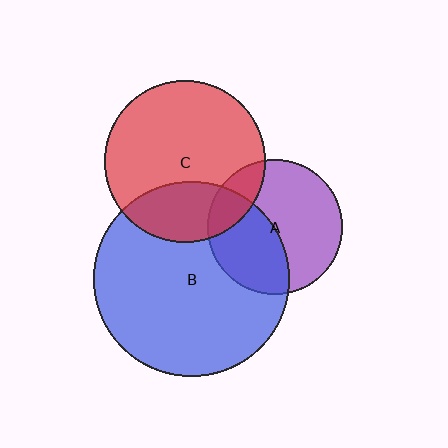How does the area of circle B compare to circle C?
Approximately 1.5 times.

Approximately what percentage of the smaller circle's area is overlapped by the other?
Approximately 40%.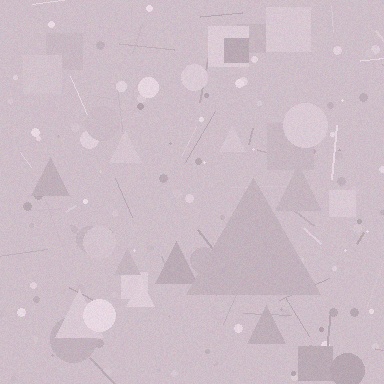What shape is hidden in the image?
A triangle is hidden in the image.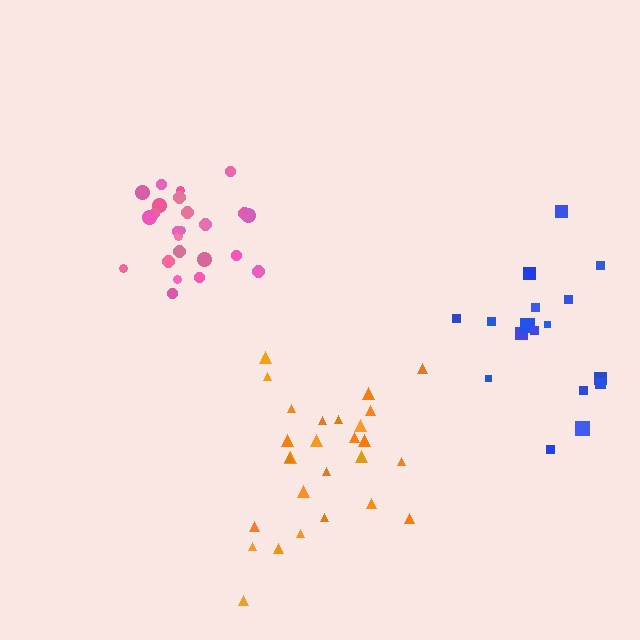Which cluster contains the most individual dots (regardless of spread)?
Orange (27).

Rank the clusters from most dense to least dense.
pink, orange, blue.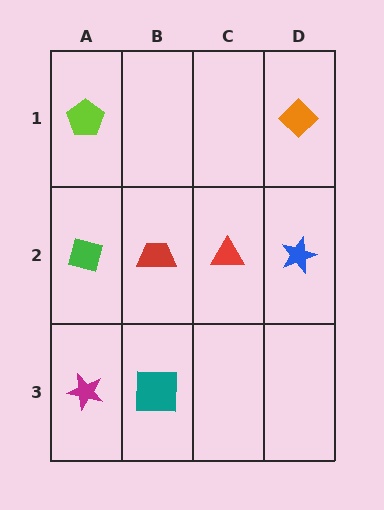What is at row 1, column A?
A lime pentagon.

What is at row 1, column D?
An orange diamond.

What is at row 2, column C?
A red triangle.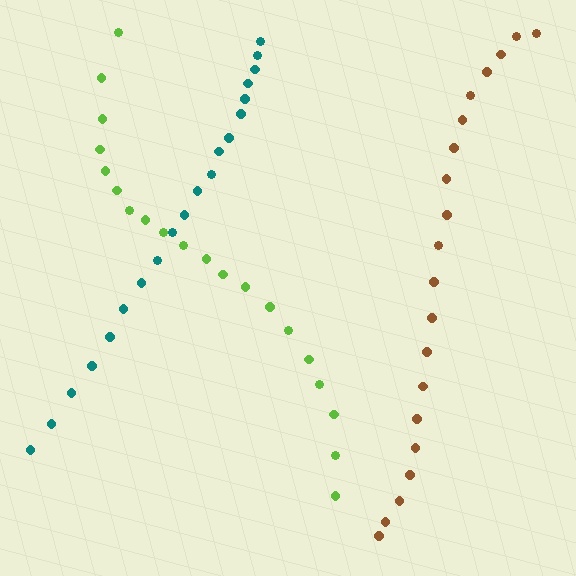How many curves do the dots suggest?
There are 3 distinct paths.